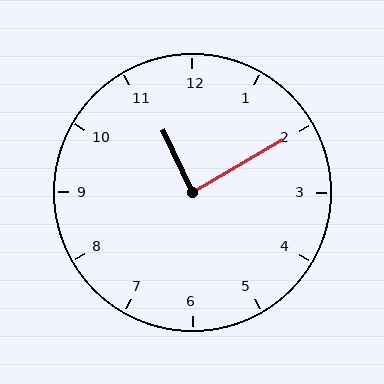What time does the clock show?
11:10.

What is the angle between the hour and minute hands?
Approximately 85 degrees.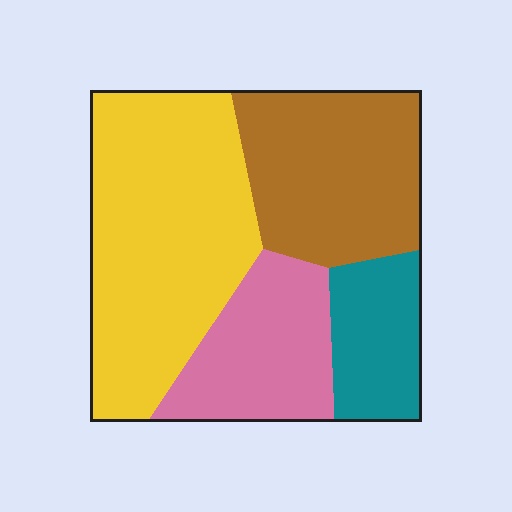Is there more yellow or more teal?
Yellow.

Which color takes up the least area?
Teal, at roughly 15%.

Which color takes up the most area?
Yellow, at roughly 40%.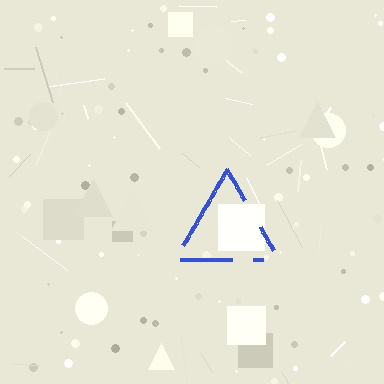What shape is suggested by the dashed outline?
The dashed outline suggests a triangle.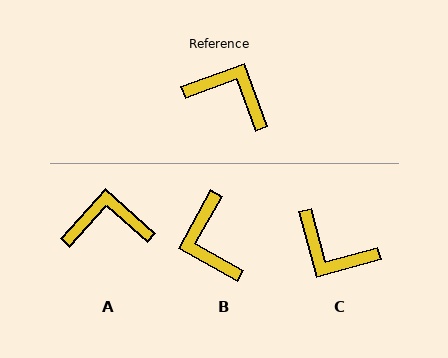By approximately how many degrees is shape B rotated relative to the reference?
Approximately 131 degrees counter-clockwise.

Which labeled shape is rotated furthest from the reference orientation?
C, about 175 degrees away.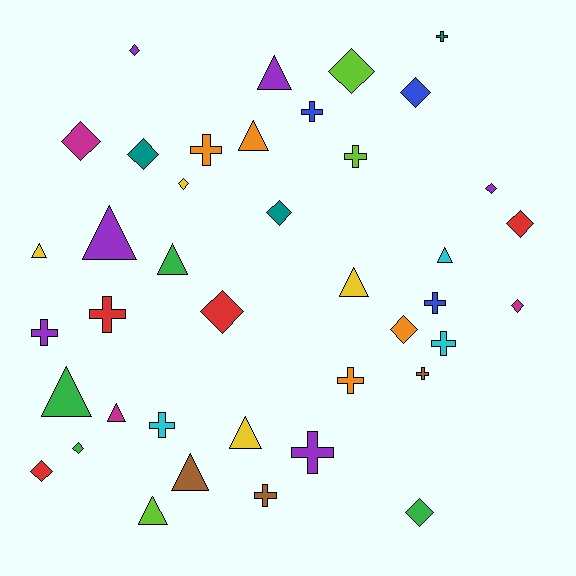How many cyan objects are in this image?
There are 3 cyan objects.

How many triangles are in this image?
There are 12 triangles.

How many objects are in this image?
There are 40 objects.